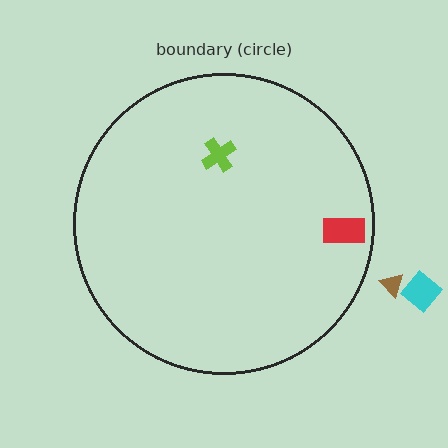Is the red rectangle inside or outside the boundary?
Inside.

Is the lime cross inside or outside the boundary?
Inside.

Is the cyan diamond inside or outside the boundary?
Outside.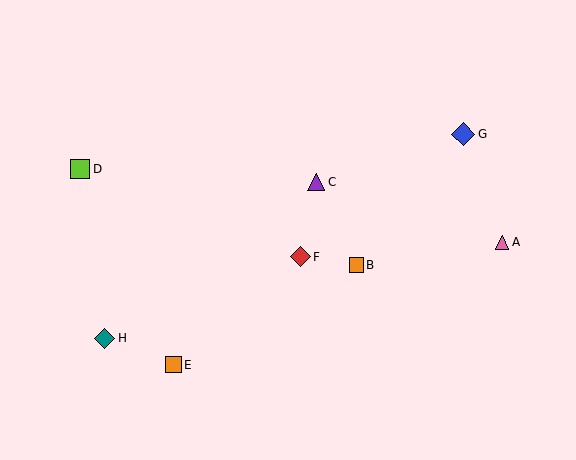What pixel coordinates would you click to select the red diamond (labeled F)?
Click at (300, 257) to select the red diamond F.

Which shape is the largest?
The blue diamond (labeled G) is the largest.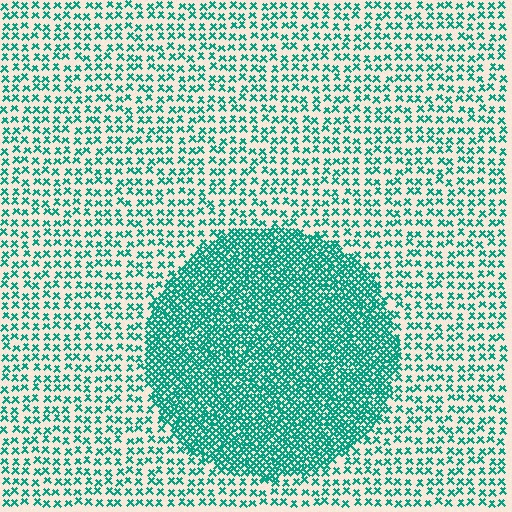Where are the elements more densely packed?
The elements are more densely packed inside the circle boundary.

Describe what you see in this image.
The image contains small teal elements arranged at two different densities. A circle-shaped region is visible where the elements are more densely packed than the surrounding area.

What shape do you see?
I see a circle.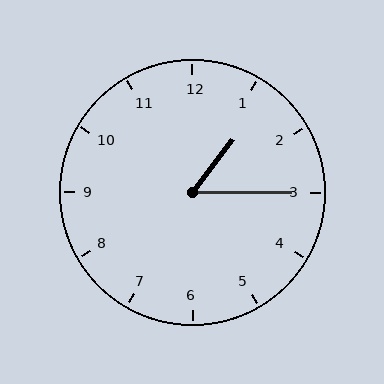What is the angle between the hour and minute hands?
Approximately 52 degrees.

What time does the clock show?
1:15.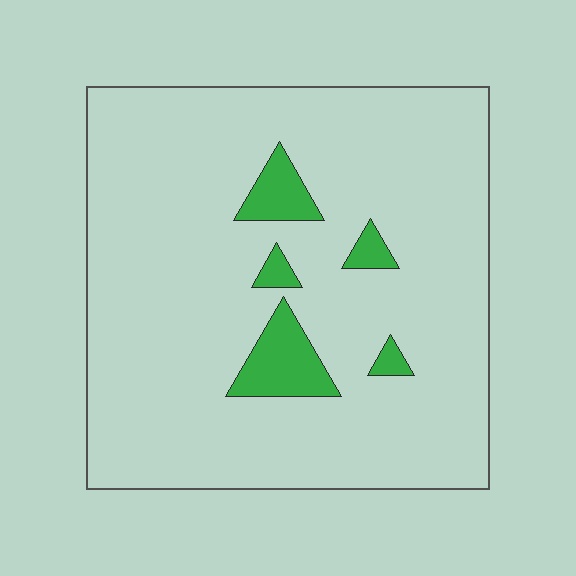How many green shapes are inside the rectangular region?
5.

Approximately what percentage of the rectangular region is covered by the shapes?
Approximately 10%.